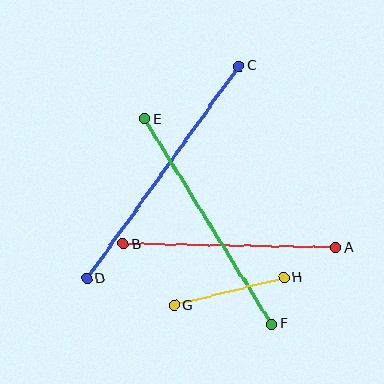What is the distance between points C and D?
The distance is approximately 261 pixels.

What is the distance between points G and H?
The distance is approximately 113 pixels.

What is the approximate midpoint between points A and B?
The midpoint is at approximately (229, 246) pixels.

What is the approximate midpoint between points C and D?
The midpoint is at approximately (163, 172) pixels.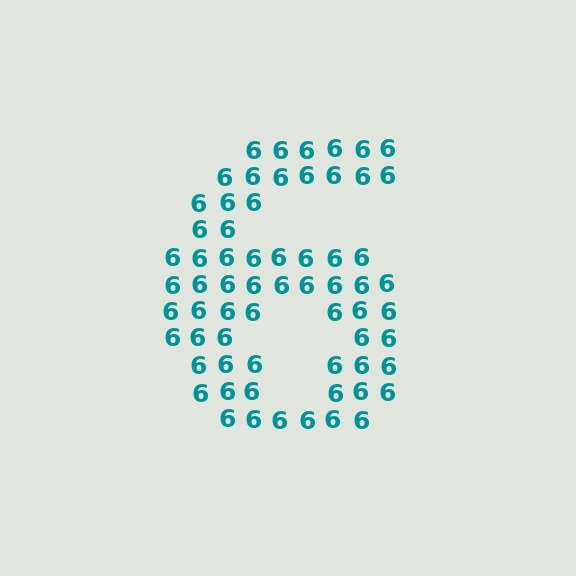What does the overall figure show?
The overall figure shows the digit 6.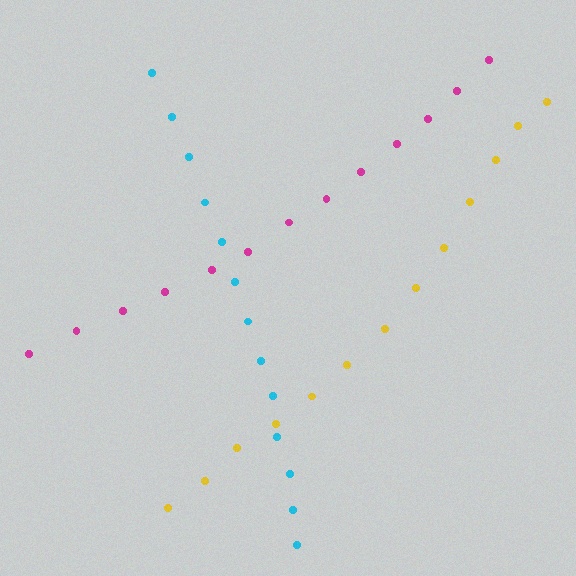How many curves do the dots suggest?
There are 3 distinct paths.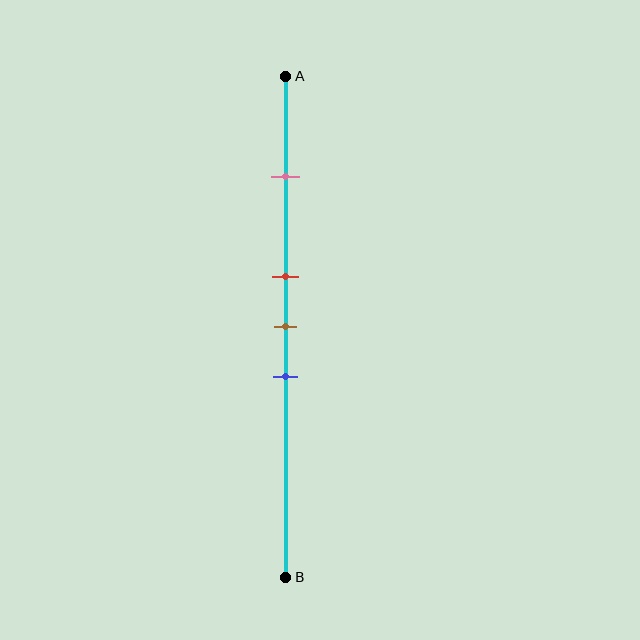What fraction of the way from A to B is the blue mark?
The blue mark is approximately 60% (0.6) of the way from A to B.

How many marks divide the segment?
There are 4 marks dividing the segment.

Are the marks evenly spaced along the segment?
No, the marks are not evenly spaced.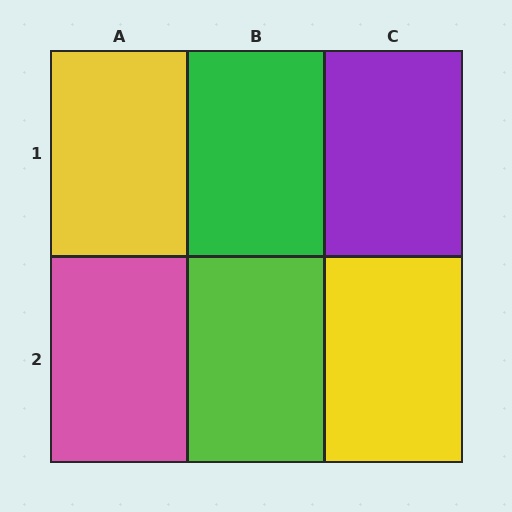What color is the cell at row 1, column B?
Green.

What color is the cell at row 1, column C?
Purple.